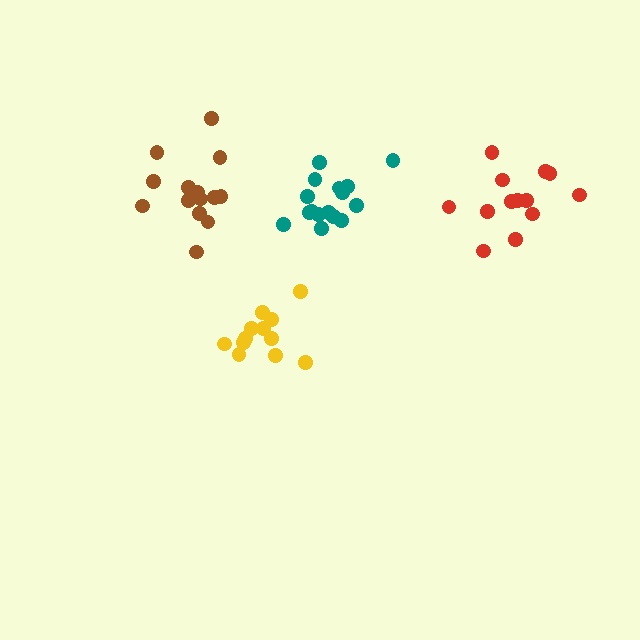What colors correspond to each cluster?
The clusters are colored: brown, yellow, red, teal.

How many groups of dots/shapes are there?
There are 4 groups.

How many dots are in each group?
Group 1: 14 dots, Group 2: 12 dots, Group 3: 13 dots, Group 4: 16 dots (55 total).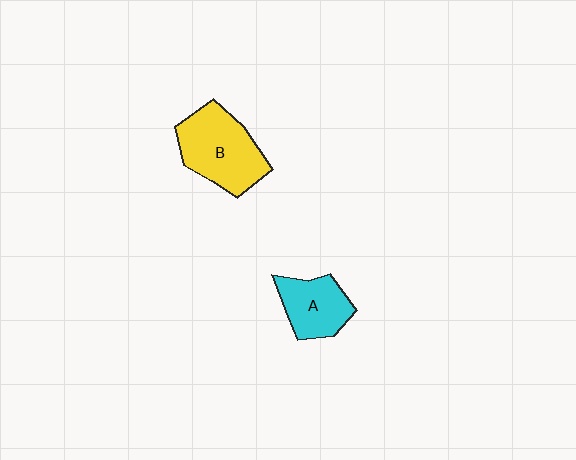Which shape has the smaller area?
Shape A (cyan).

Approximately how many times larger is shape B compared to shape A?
Approximately 1.5 times.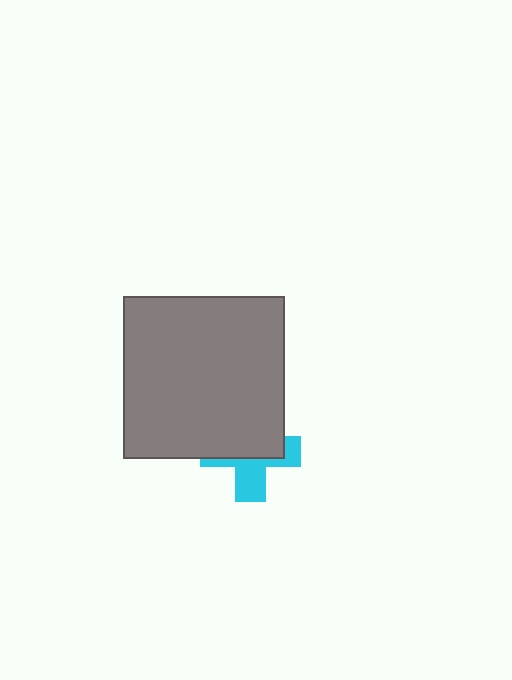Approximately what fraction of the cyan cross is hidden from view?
Roughly 58% of the cyan cross is hidden behind the gray square.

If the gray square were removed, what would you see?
You would see the complete cyan cross.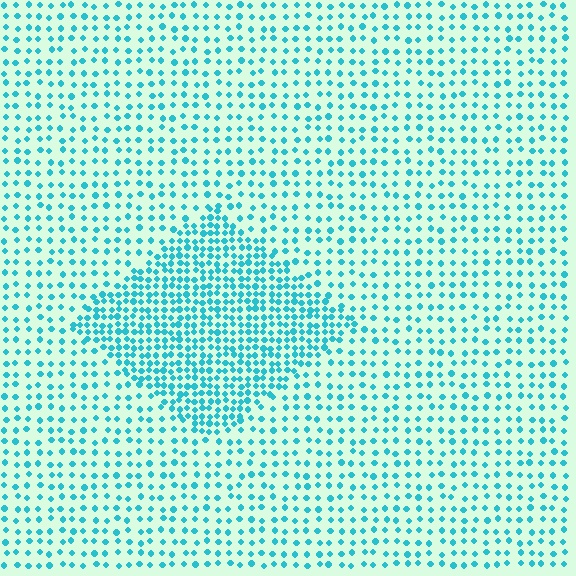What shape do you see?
I see a diamond.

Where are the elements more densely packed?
The elements are more densely packed inside the diamond boundary.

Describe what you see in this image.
The image contains small cyan elements arranged at two different densities. A diamond-shaped region is visible where the elements are more densely packed than the surrounding area.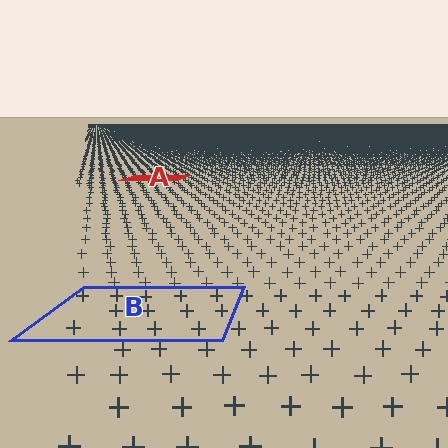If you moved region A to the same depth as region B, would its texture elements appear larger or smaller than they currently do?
They would appear larger. At a closer depth, the same texture elements are projected at a bigger on-screen size.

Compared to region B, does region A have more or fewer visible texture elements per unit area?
Region A has more texture elements per unit area — they are packed more densely because it is farther away.